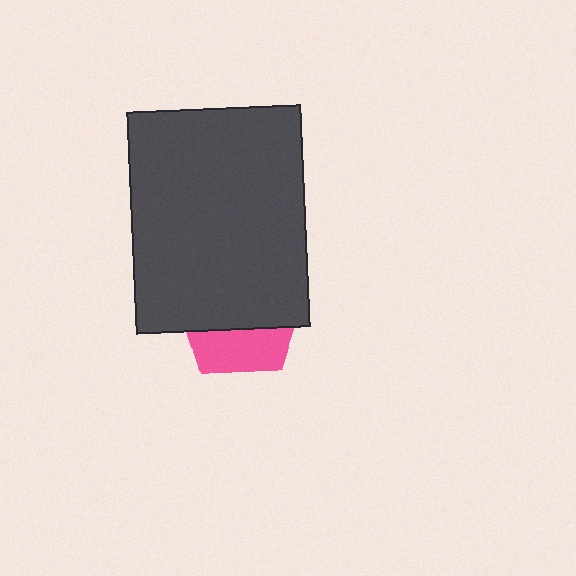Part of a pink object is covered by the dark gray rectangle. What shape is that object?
It is a pentagon.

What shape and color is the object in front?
The object in front is a dark gray rectangle.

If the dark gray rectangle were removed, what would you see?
You would see the complete pink pentagon.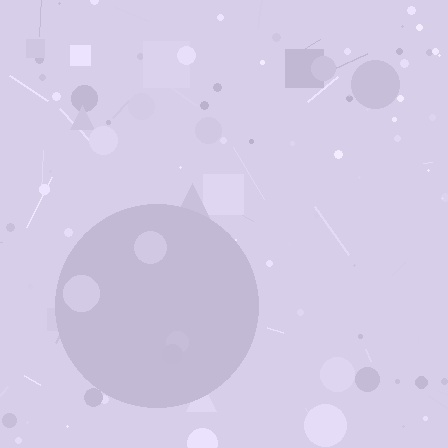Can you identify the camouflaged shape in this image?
The camouflaged shape is a circle.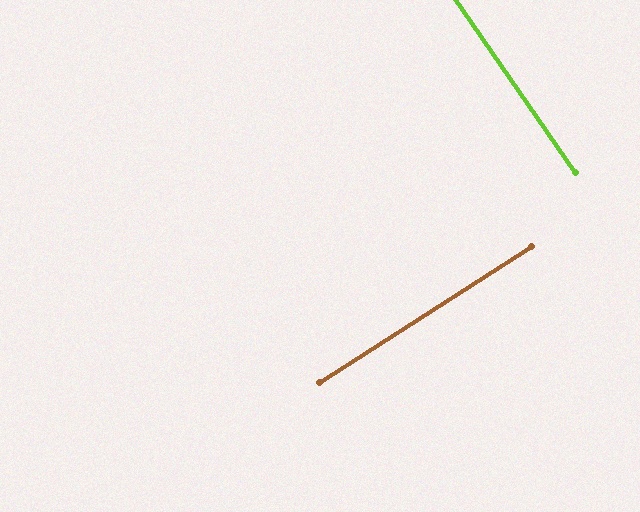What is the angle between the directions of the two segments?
Approximately 88 degrees.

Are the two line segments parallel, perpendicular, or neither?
Perpendicular — they meet at approximately 88°.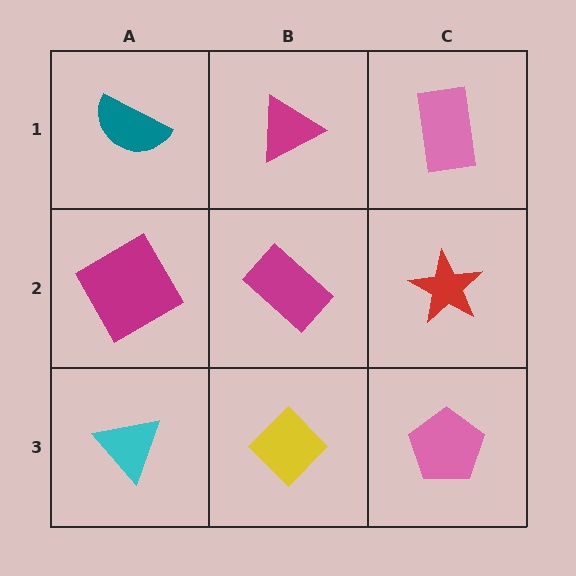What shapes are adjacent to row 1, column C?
A red star (row 2, column C), a magenta triangle (row 1, column B).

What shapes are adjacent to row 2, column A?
A teal semicircle (row 1, column A), a cyan triangle (row 3, column A), a magenta rectangle (row 2, column B).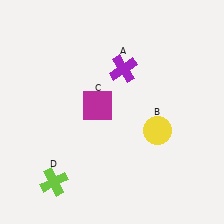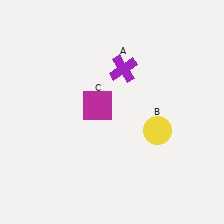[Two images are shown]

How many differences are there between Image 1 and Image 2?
There is 1 difference between the two images.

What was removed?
The lime cross (D) was removed in Image 2.